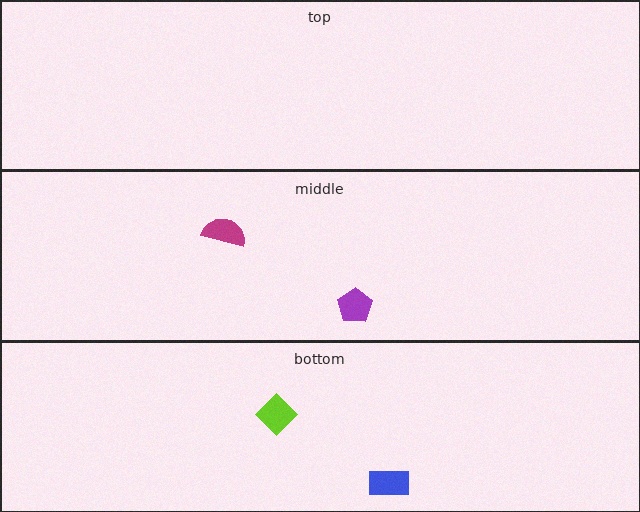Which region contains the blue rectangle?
The bottom region.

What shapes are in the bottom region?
The lime diamond, the blue rectangle.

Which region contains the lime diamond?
The bottom region.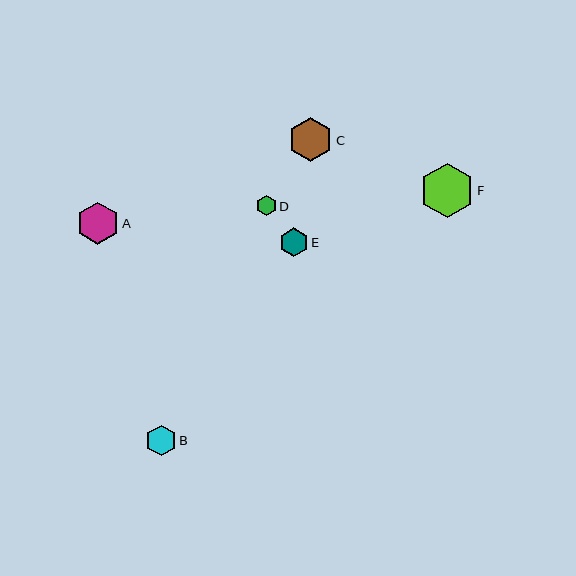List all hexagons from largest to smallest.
From largest to smallest: F, C, A, B, E, D.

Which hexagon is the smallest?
Hexagon D is the smallest with a size of approximately 20 pixels.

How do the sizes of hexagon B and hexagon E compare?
Hexagon B and hexagon E are approximately the same size.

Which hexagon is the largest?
Hexagon F is the largest with a size of approximately 55 pixels.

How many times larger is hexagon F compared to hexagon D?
Hexagon F is approximately 2.7 times the size of hexagon D.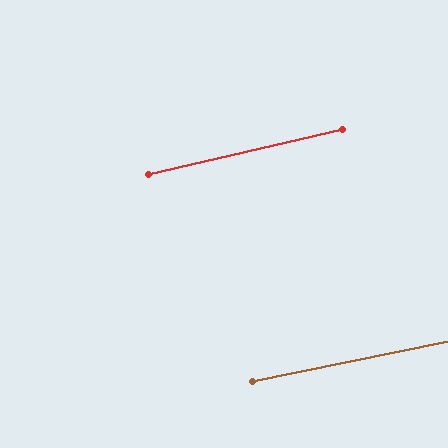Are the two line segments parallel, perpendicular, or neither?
Parallel — their directions differ by only 1.7°.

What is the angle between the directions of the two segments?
Approximately 2 degrees.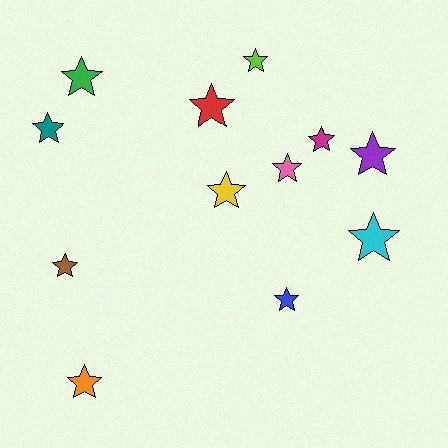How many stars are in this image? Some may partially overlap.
There are 12 stars.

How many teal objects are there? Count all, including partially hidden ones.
There is 1 teal object.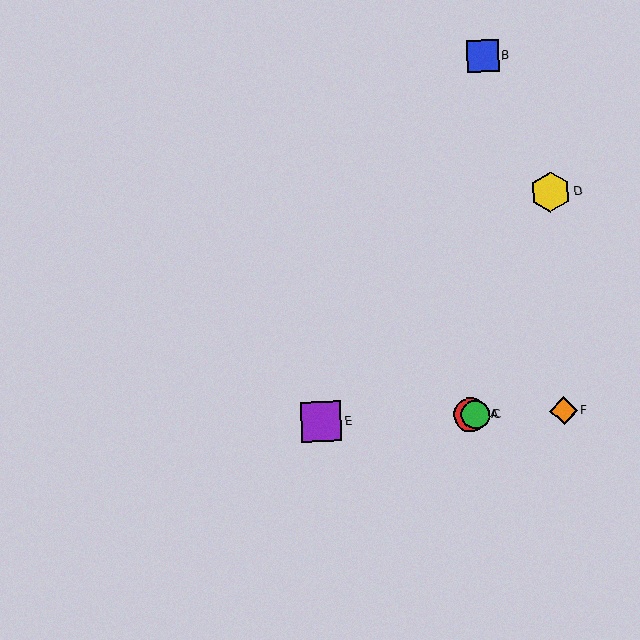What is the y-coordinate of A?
Object A is at y≈415.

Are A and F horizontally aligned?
Yes, both are at y≈415.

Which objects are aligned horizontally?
Objects A, C, E, F are aligned horizontally.